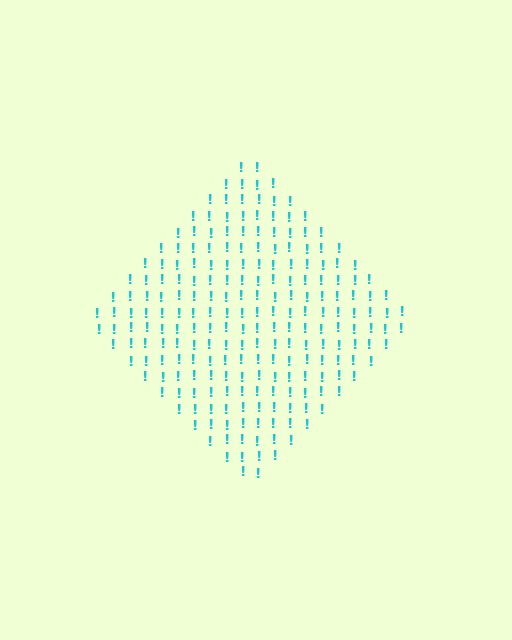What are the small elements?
The small elements are exclamation marks.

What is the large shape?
The large shape is a diamond.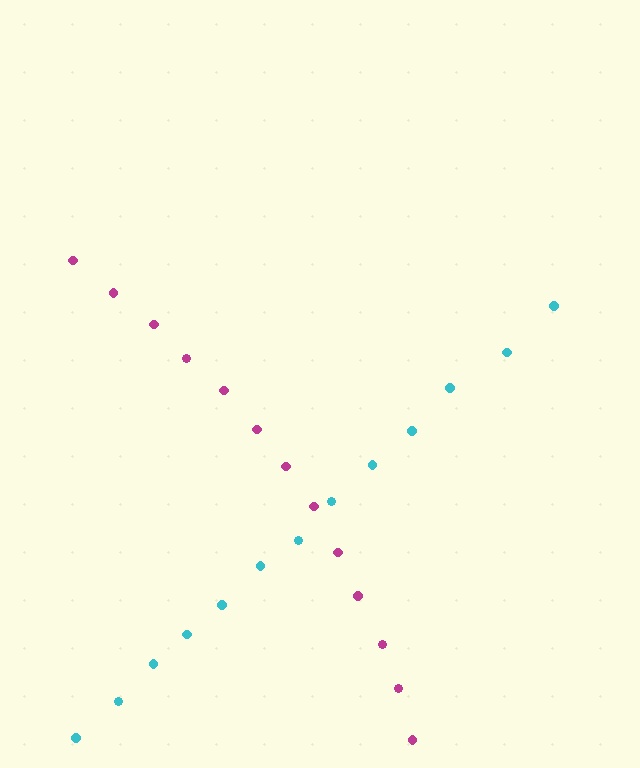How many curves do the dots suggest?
There are 2 distinct paths.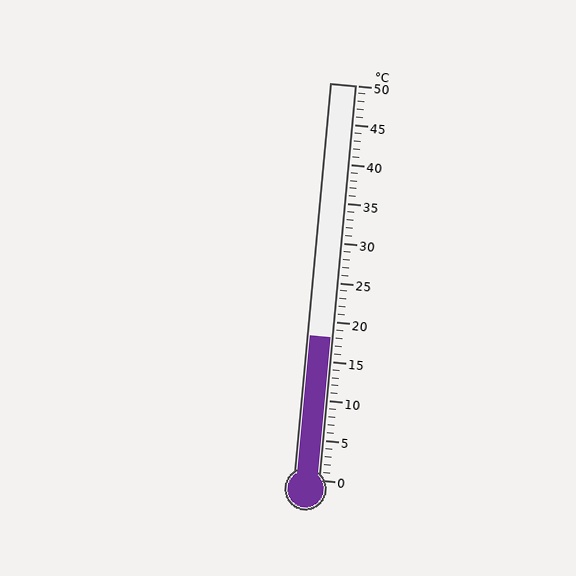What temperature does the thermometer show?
The thermometer shows approximately 18°C.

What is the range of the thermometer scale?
The thermometer scale ranges from 0°C to 50°C.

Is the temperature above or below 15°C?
The temperature is above 15°C.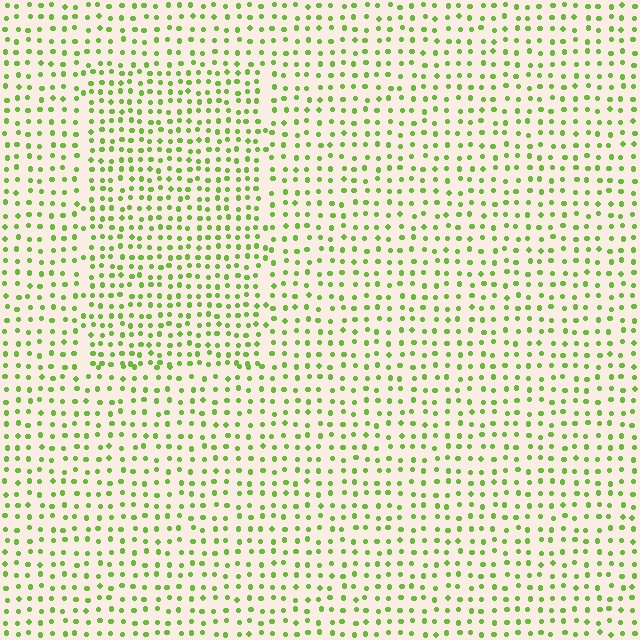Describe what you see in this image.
The image contains small lime elements arranged at two different densities. A rectangle-shaped region is visible where the elements are more densely packed than the surrounding area.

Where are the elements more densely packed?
The elements are more densely packed inside the rectangle boundary.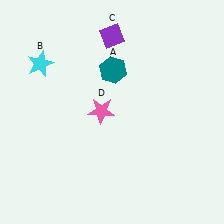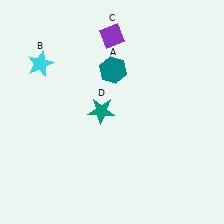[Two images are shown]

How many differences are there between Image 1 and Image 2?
There is 1 difference between the two images.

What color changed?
The star (D) changed from pink in Image 1 to teal in Image 2.